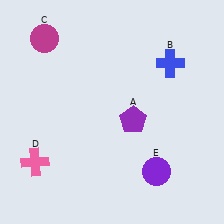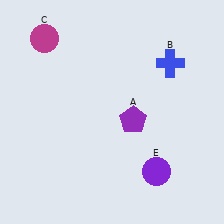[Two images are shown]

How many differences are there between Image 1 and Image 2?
There is 1 difference between the two images.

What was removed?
The pink cross (D) was removed in Image 2.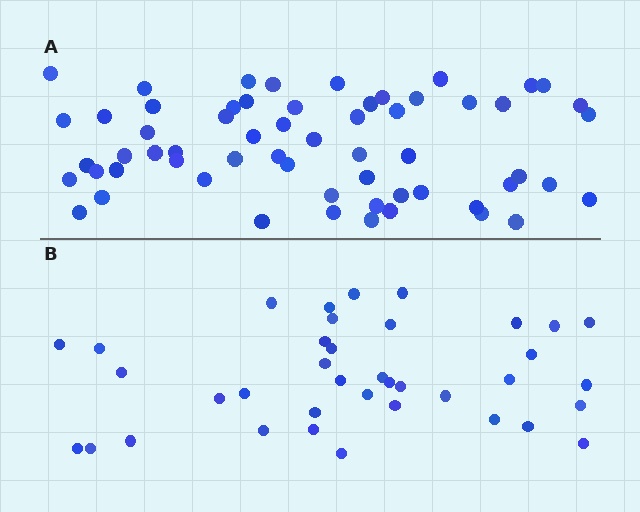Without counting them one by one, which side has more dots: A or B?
Region A (the top region) has more dots.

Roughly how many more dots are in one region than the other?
Region A has approximately 20 more dots than region B.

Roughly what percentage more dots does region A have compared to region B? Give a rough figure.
About 60% more.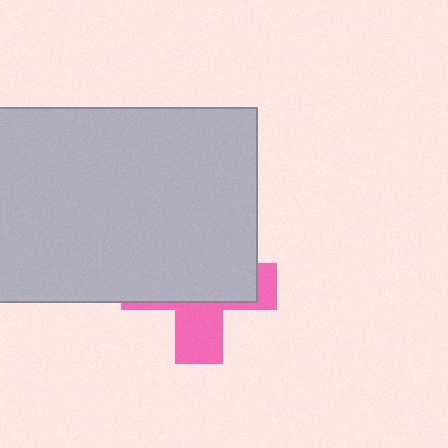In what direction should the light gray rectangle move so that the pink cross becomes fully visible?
The light gray rectangle should move up. That is the shortest direction to clear the overlap and leave the pink cross fully visible.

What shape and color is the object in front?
The object in front is a light gray rectangle.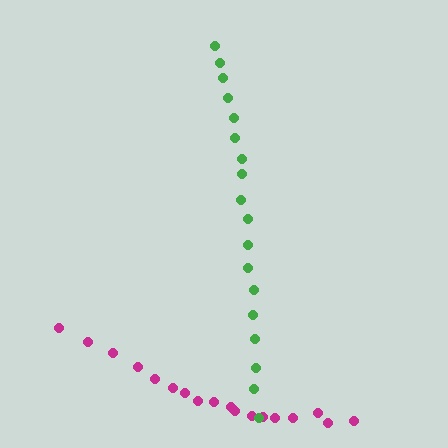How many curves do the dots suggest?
There are 2 distinct paths.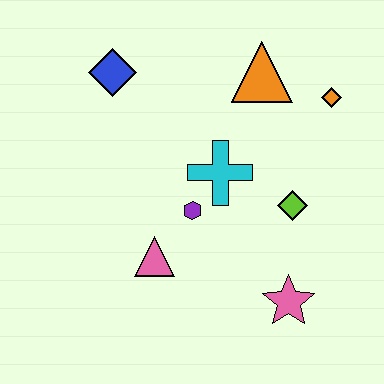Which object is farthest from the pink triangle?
The orange diamond is farthest from the pink triangle.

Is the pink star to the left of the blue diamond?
No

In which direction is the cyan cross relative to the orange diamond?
The cyan cross is to the left of the orange diamond.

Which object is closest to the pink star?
The lime diamond is closest to the pink star.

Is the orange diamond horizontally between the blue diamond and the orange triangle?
No